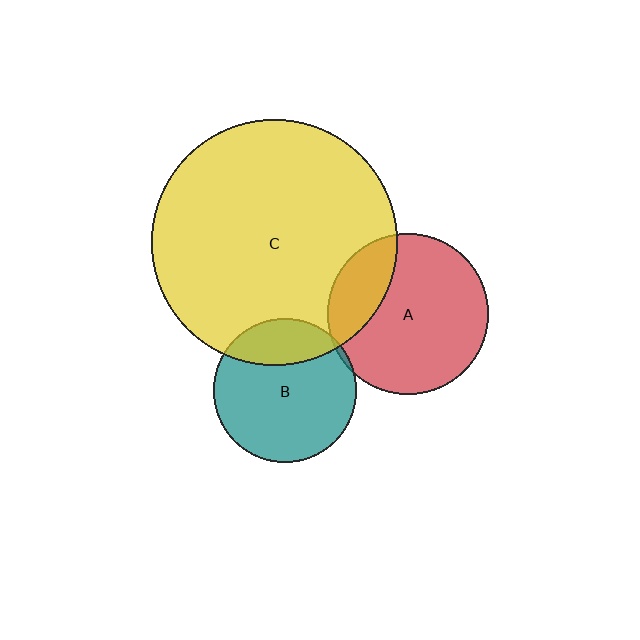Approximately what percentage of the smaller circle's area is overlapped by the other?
Approximately 25%.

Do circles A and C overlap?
Yes.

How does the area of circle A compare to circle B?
Approximately 1.3 times.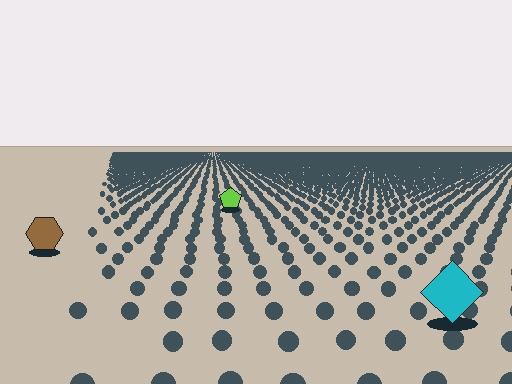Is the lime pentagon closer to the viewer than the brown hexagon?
No. The brown hexagon is closer — you can tell from the texture gradient: the ground texture is coarser near it.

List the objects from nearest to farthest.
From nearest to farthest: the cyan diamond, the brown hexagon, the lime pentagon.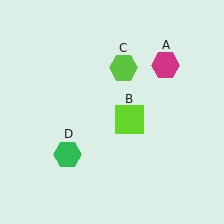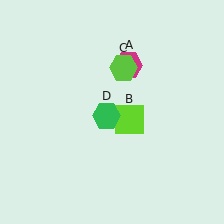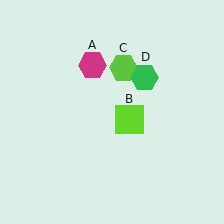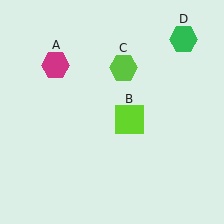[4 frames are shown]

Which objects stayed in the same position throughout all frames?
Lime square (object B) and lime hexagon (object C) remained stationary.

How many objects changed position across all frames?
2 objects changed position: magenta hexagon (object A), green hexagon (object D).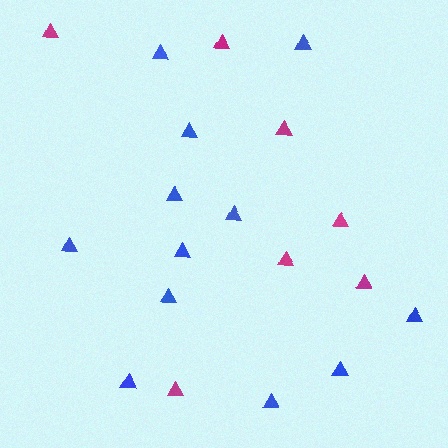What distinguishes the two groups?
There are 2 groups: one group of blue triangles (12) and one group of magenta triangles (7).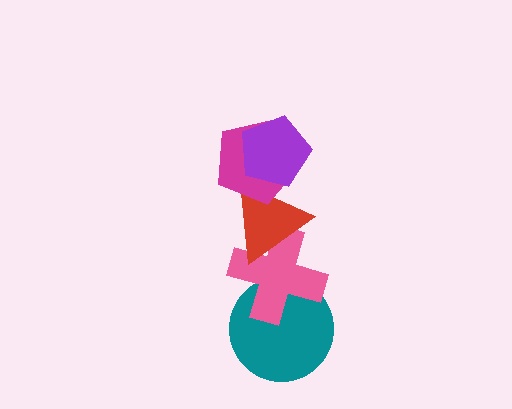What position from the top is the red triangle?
The red triangle is 3rd from the top.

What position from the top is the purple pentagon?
The purple pentagon is 1st from the top.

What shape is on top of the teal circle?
The pink cross is on top of the teal circle.